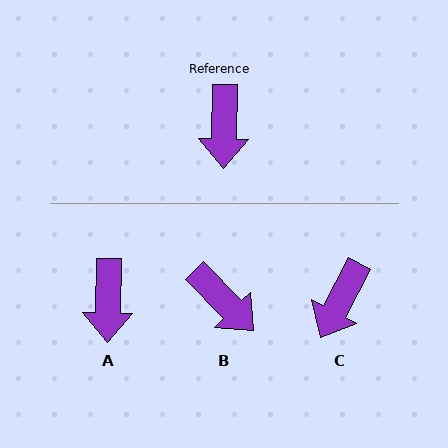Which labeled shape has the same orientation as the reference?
A.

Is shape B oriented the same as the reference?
No, it is off by about 45 degrees.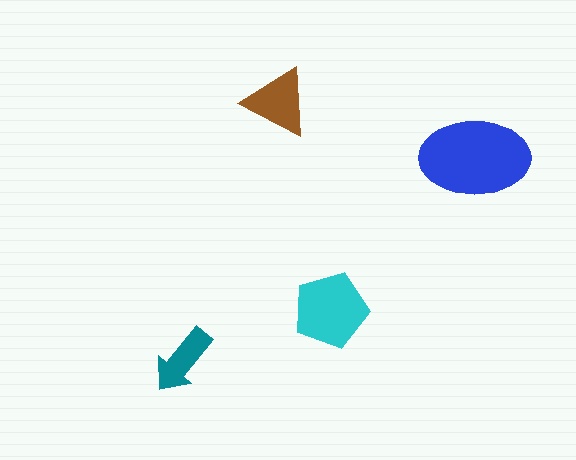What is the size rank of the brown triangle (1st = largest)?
3rd.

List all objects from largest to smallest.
The blue ellipse, the cyan pentagon, the brown triangle, the teal arrow.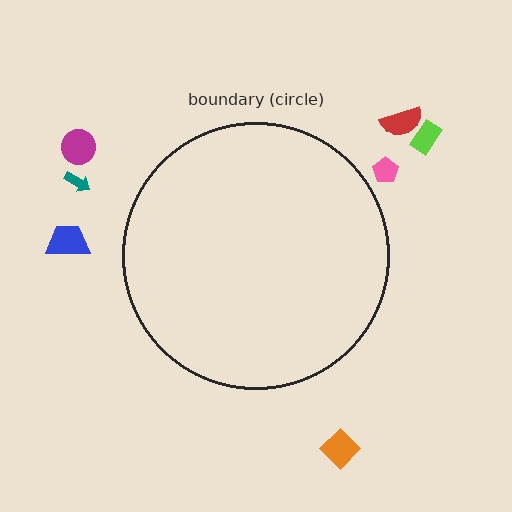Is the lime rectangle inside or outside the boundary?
Outside.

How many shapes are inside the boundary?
0 inside, 7 outside.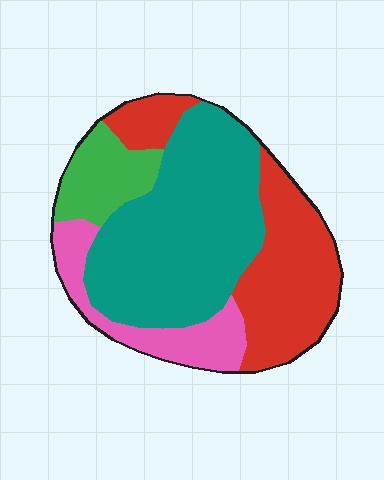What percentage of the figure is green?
Green takes up about one eighth (1/8) of the figure.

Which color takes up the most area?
Teal, at roughly 45%.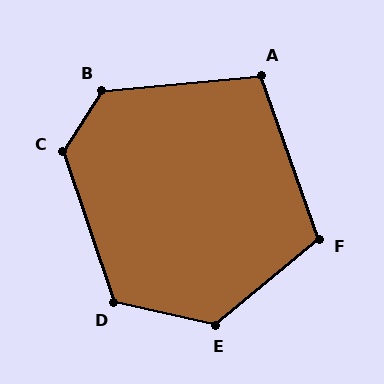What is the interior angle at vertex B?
Approximately 128 degrees (obtuse).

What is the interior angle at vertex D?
Approximately 121 degrees (obtuse).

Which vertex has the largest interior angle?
C, at approximately 128 degrees.